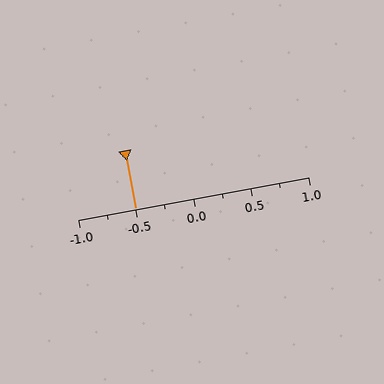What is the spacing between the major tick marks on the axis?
The major ticks are spaced 0.5 apart.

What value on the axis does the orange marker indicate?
The marker indicates approximately -0.5.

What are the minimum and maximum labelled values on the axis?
The axis runs from -1.0 to 1.0.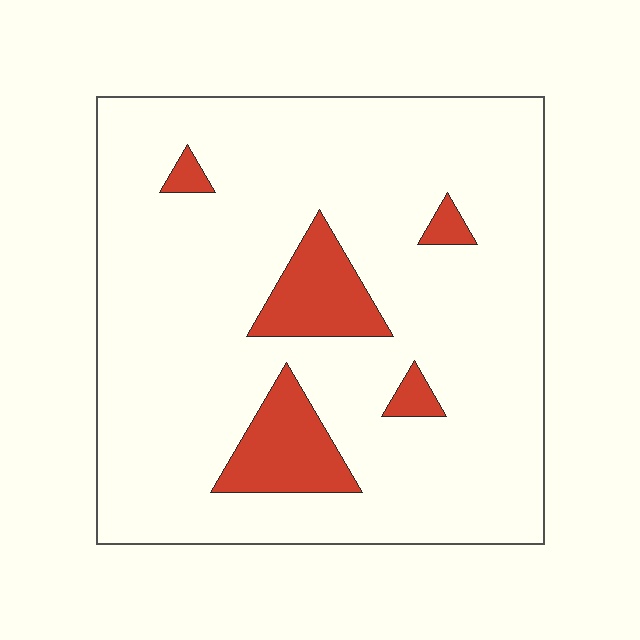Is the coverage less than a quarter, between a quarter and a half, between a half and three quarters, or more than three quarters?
Less than a quarter.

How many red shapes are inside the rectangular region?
5.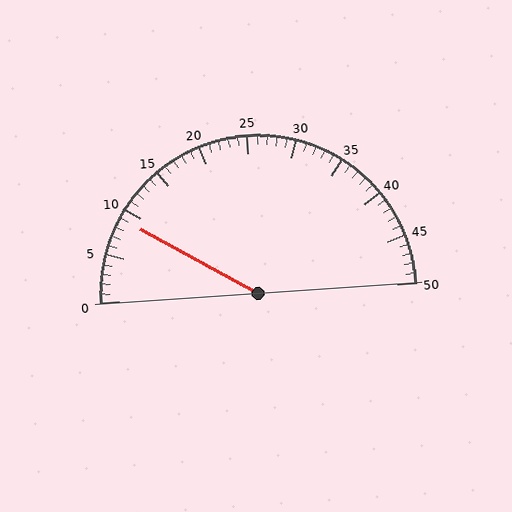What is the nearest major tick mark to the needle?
The nearest major tick mark is 10.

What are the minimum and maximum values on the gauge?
The gauge ranges from 0 to 50.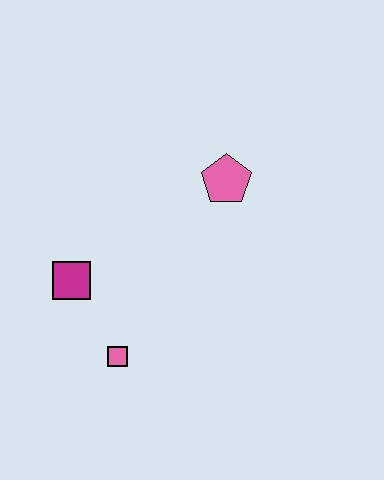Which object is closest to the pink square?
The magenta square is closest to the pink square.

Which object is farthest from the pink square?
The pink pentagon is farthest from the pink square.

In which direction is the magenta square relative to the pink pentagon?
The magenta square is to the left of the pink pentagon.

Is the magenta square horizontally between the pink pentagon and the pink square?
No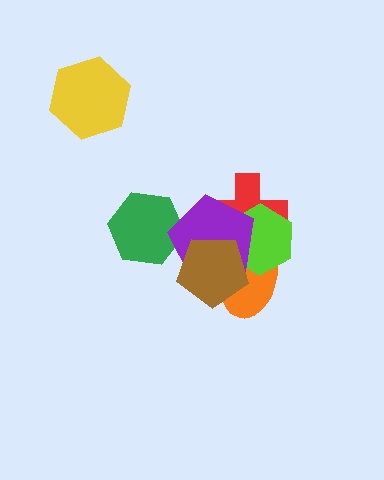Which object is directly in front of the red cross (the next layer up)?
The orange ellipse is directly in front of the red cross.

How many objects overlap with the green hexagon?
1 object overlaps with the green hexagon.